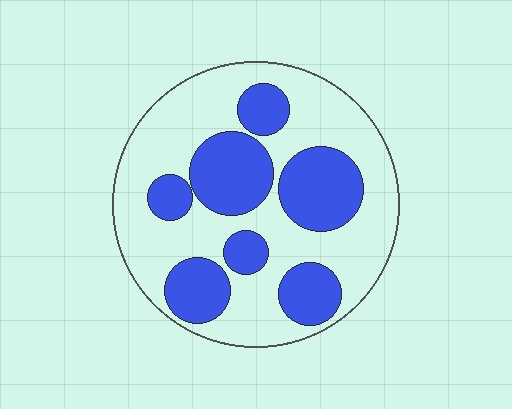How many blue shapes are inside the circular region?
7.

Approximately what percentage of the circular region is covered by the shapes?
Approximately 35%.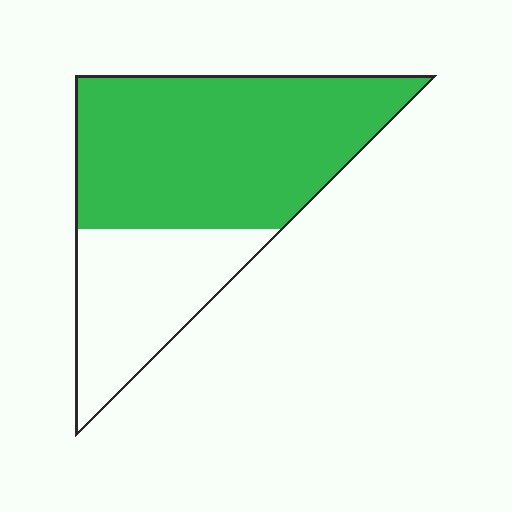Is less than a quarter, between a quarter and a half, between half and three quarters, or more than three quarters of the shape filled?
Between half and three quarters.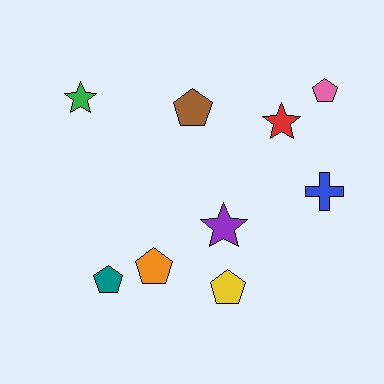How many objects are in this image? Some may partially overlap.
There are 9 objects.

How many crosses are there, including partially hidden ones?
There is 1 cross.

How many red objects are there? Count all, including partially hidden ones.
There is 1 red object.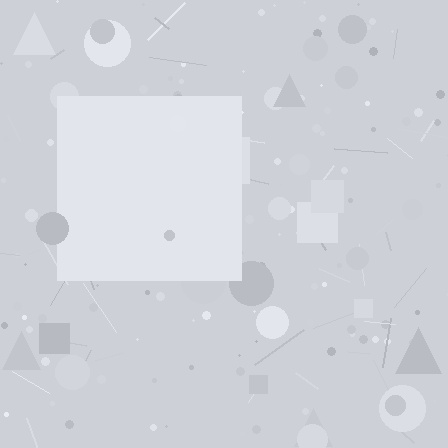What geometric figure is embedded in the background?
A square is embedded in the background.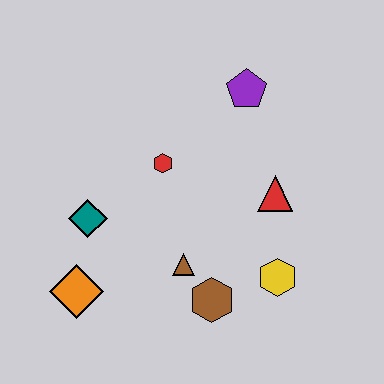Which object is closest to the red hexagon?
The teal diamond is closest to the red hexagon.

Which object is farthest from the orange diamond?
The purple pentagon is farthest from the orange diamond.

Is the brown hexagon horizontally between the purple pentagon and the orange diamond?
Yes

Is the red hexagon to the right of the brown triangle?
No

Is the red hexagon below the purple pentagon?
Yes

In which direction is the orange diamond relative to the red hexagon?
The orange diamond is below the red hexagon.